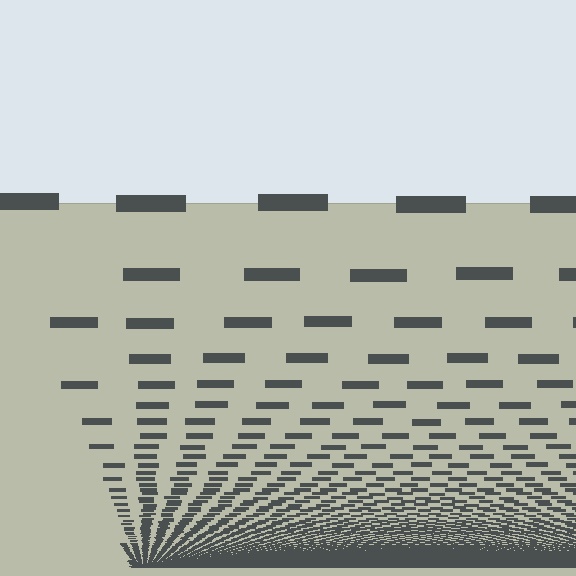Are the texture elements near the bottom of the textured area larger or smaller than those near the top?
Smaller. The gradient is inverted — elements near the bottom are smaller and denser.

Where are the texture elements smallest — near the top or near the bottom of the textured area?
Near the bottom.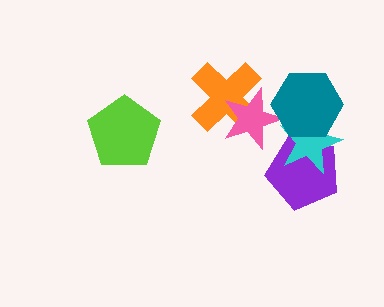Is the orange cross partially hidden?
Yes, it is partially covered by another shape.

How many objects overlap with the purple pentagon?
2 objects overlap with the purple pentagon.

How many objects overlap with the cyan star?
2 objects overlap with the cyan star.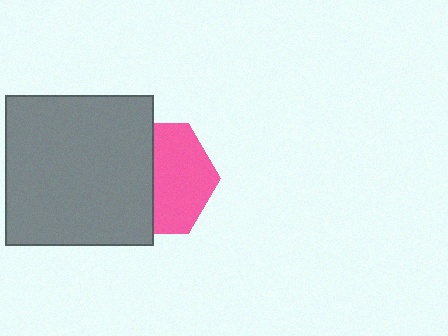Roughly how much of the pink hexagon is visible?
About half of it is visible (roughly 53%).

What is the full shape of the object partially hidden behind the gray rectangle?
The partially hidden object is a pink hexagon.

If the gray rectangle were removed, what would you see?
You would see the complete pink hexagon.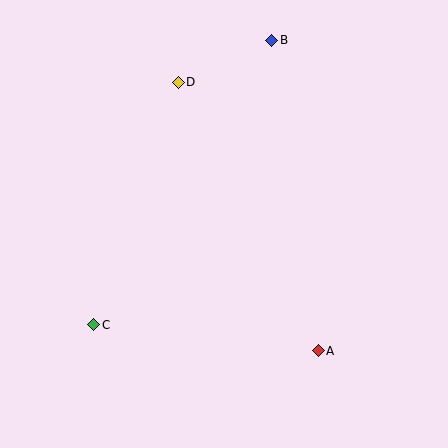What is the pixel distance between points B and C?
The distance between B and C is 336 pixels.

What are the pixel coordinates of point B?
Point B is at (272, 40).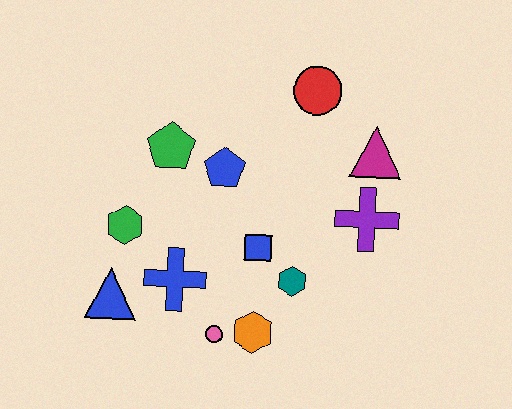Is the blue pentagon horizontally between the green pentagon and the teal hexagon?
Yes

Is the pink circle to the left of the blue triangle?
No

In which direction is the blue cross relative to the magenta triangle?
The blue cross is to the left of the magenta triangle.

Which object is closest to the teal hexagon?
The blue square is closest to the teal hexagon.